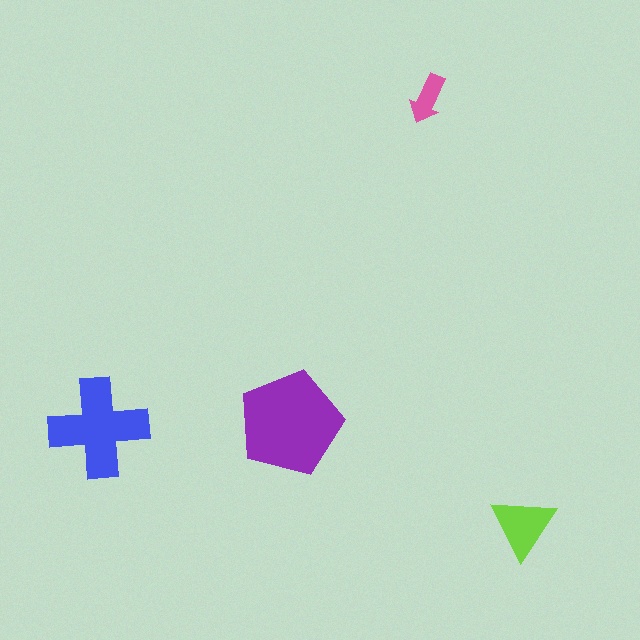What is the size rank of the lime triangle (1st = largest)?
3rd.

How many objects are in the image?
There are 4 objects in the image.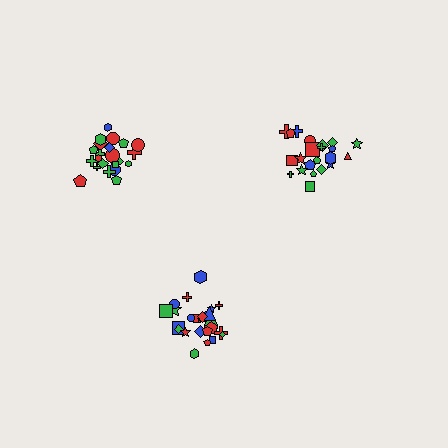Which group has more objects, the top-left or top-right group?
The top-left group.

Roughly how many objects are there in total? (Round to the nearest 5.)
Roughly 70 objects in total.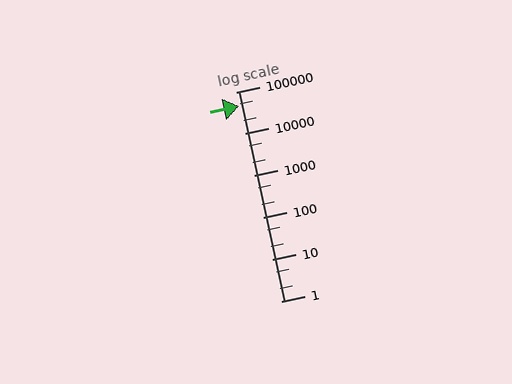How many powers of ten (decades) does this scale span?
The scale spans 5 decades, from 1 to 100000.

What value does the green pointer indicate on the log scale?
The pointer indicates approximately 46000.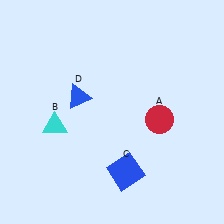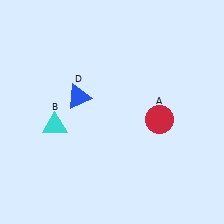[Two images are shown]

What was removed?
The blue square (C) was removed in Image 2.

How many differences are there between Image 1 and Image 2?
There is 1 difference between the two images.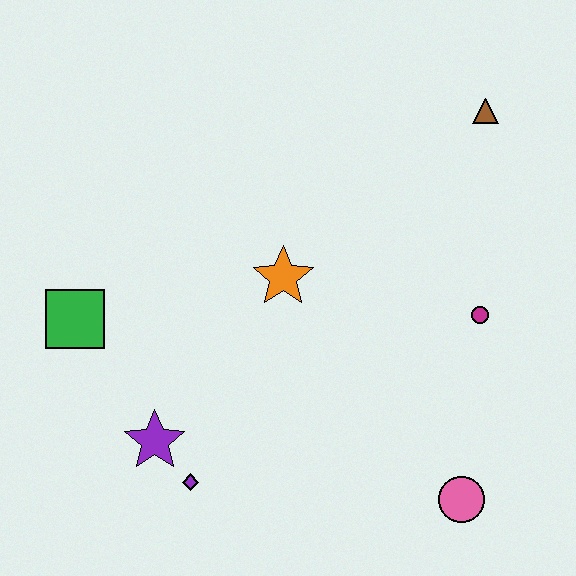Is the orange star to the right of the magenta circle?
No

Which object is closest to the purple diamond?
The purple star is closest to the purple diamond.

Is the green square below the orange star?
Yes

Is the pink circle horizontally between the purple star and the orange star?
No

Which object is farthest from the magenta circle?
The green square is farthest from the magenta circle.